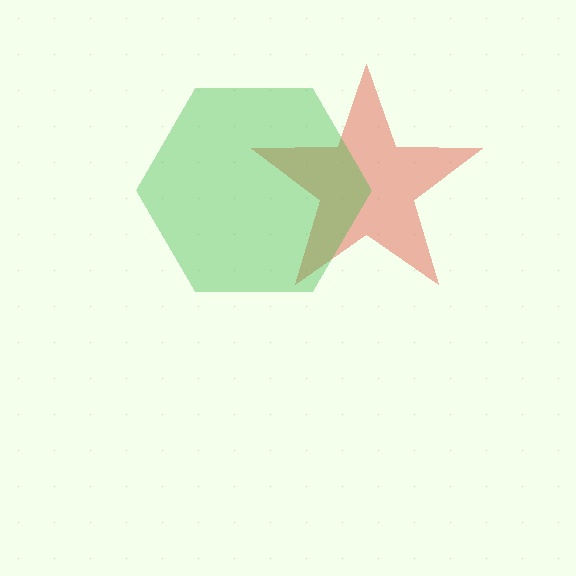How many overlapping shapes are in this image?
There are 2 overlapping shapes in the image.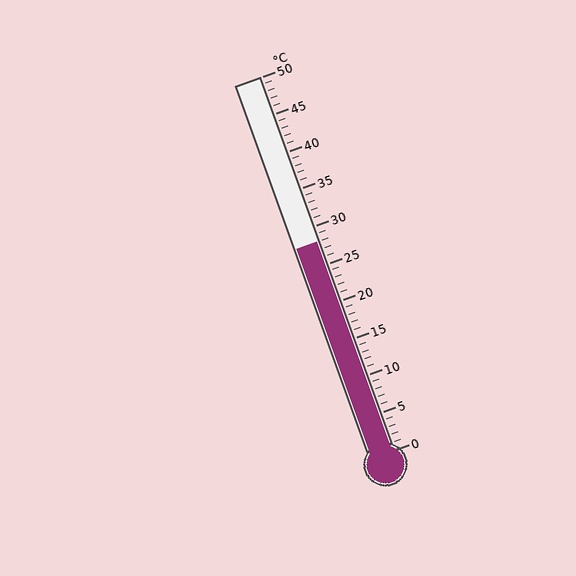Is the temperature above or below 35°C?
The temperature is below 35°C.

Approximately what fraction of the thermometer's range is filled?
The thermometer is filled to approximately 55% of its range.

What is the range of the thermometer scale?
The thermometer scale ranges from 0°C to 50°C.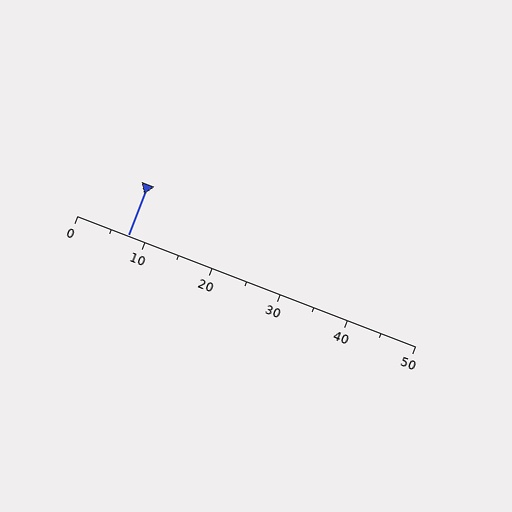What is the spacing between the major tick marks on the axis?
The major ticks are spaced 10 apart.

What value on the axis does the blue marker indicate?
The marker indicates approximately 7.5.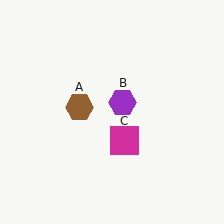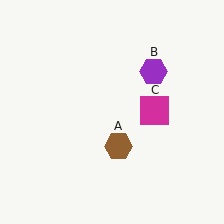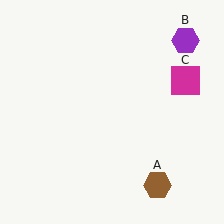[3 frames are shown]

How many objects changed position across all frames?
3 objects changed position: brown hexagon (object A), purple hexagon (object B), magenta square (object C).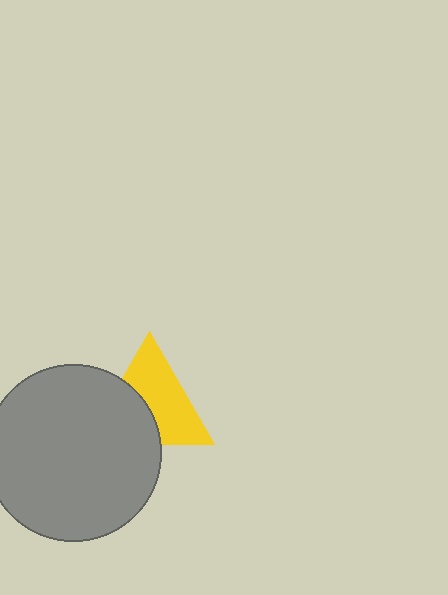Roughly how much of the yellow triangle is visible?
About half of it is visible (roughly 59%).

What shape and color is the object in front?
The object in front is a gray circle.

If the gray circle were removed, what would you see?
You would see the complete yellow triangle.